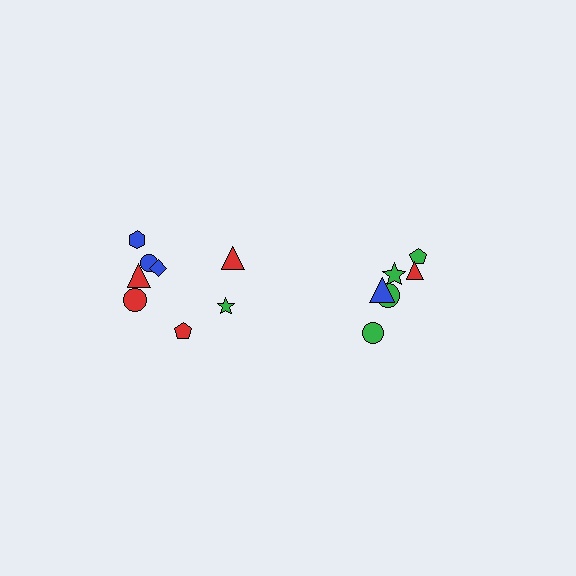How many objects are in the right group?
There are 6 objects.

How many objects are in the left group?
There are 8 objects.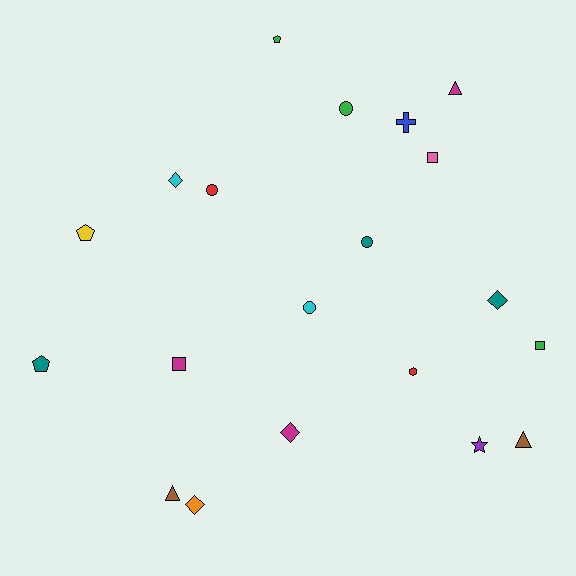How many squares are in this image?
There are 3 squares.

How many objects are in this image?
There are 20 objects.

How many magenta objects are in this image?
There are 3 magenta objects.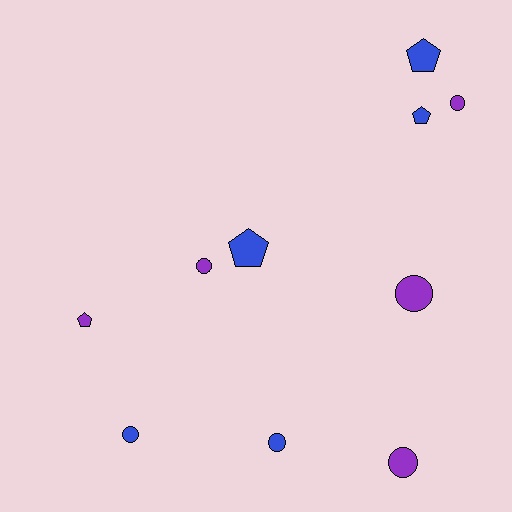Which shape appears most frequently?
Circle, with 6 objects.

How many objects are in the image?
There are 10 objects.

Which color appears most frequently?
Blue, with 5 objects.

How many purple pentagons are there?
There is 1 purple pentagon.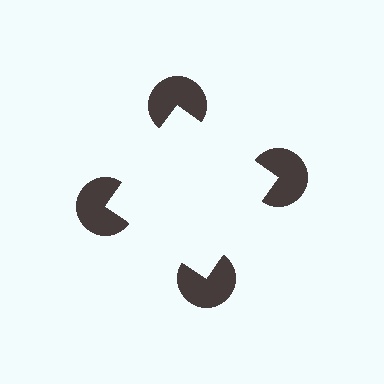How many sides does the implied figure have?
4 sides.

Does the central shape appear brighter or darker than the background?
It typically appears slightly brighter than the background, even though no actual brightness change is drawn.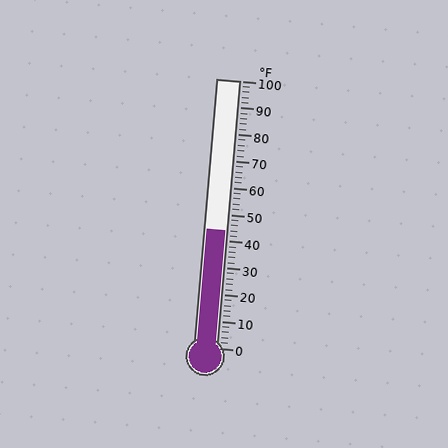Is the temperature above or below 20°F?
The temperature is above 20°F.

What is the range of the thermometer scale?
The thermometer scale ranges from 0°F to 100°F.